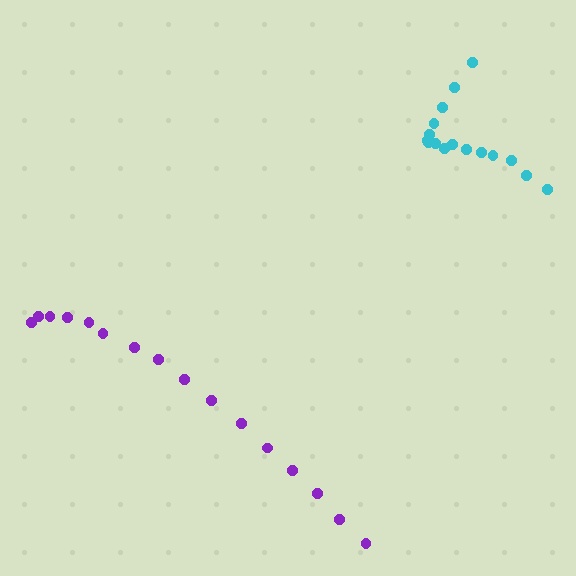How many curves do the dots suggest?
There are 2 distinct paths.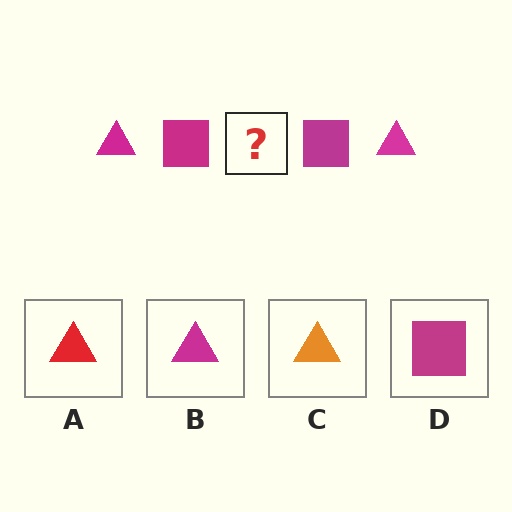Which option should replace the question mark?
Option B.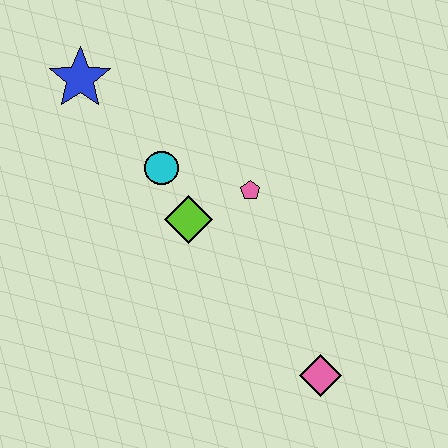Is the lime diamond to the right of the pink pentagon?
No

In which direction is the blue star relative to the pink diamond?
The blue star is above the pink diamond.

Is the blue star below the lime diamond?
No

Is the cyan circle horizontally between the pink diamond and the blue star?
Yes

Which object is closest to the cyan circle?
The lime diamond is closest to the cyan circle.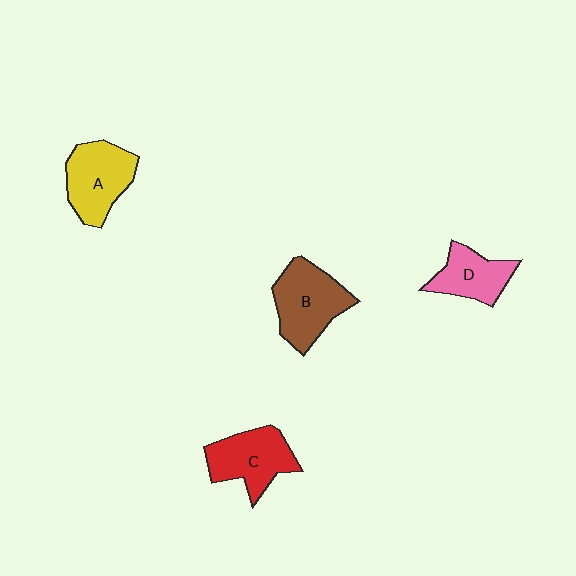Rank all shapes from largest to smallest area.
From largest to smallest: B (brown), A (yellow), C (red), D (pink).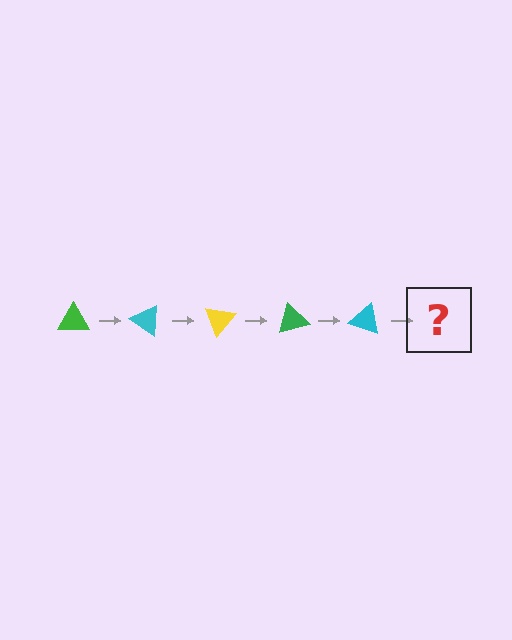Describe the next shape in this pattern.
It should be a yellow triangle, rotated 175 degrees from the start.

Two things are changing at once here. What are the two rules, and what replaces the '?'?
The two rules are that it rotates 35 degrees each step and the color cycles through green, cyan, and yellow. The '?' should be a yellow triangle, rotated 175 degrees from the start.